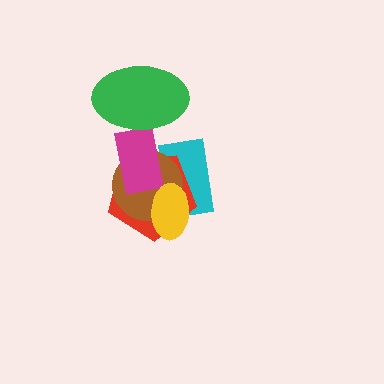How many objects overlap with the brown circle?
4 objects overlap with the brown circle.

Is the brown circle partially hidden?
Yes, it is partially covered by another shape.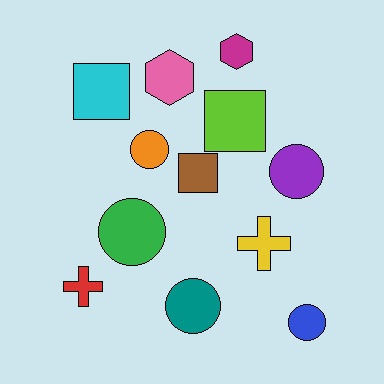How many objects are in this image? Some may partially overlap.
There are 12 objects.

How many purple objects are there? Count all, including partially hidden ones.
There is 1 purple object.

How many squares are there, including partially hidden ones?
There are 3 squares.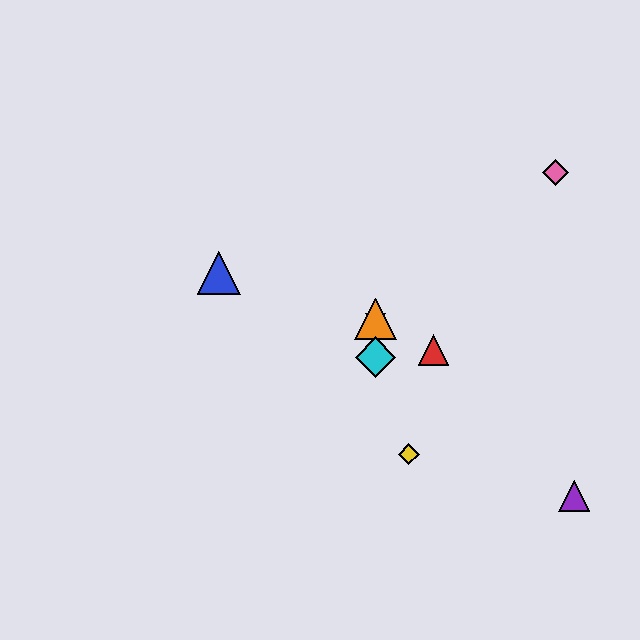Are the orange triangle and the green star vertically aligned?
Yes, both are at x≈376.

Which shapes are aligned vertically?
The green star, the orange triangle, the cyan diamond are aligned vertically.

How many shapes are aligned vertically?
3 shapes (the green star, the orange triangle, the cyan diamond) are aligned vertically.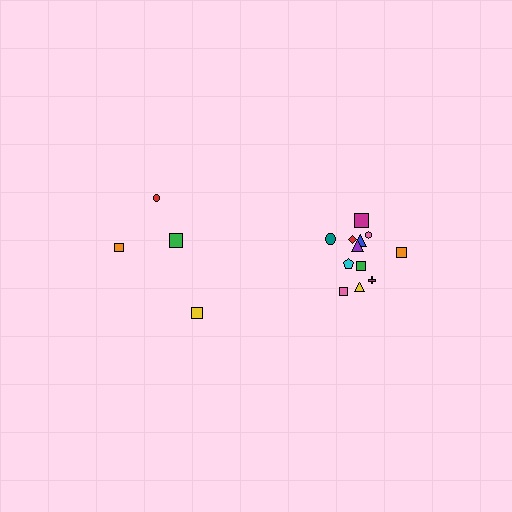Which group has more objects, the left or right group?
The right group.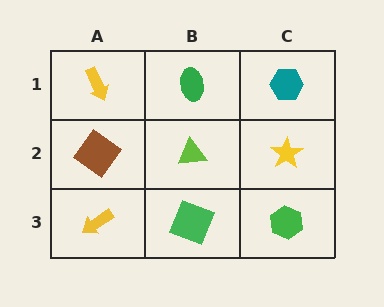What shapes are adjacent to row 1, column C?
A yellow star (row 2, column C), a green ellipse (row 1, column B).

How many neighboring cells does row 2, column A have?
3.